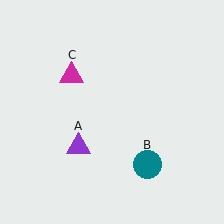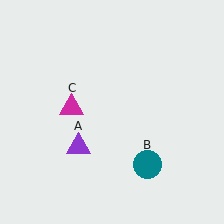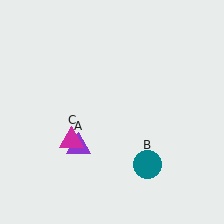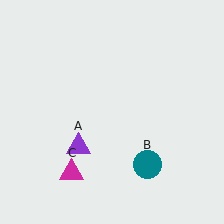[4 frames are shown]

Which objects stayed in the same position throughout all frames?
Purple triangle (object A) and teal circle (object B) remained stationary.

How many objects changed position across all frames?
1 object changed position: magenta triangle (object C).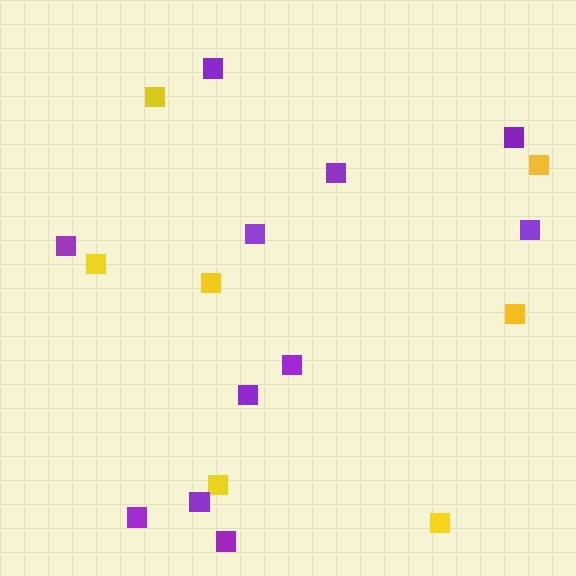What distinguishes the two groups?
There are 2 groups: one group of yellow squares (7) and one group of purple squares (11).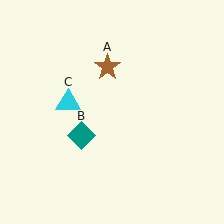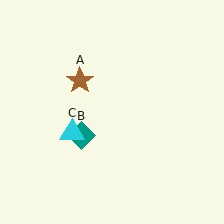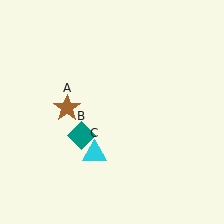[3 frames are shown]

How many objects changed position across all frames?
2 objects changed position: brown star (object A), cyan triangle (object C).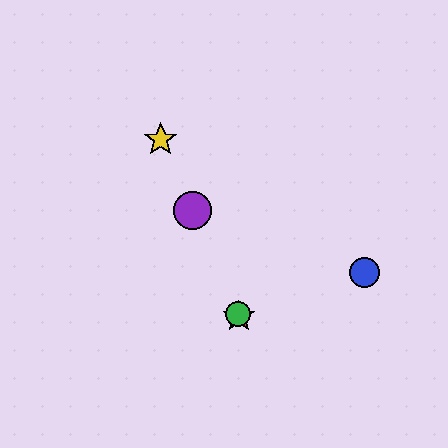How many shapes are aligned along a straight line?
4 shapes (the red star, the green circle, the yellow star, the purple circle) are aligned along a straight line.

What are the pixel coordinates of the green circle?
The green circle is at (238, 314).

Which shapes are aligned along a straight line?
The red star, the green circle, the yellow star, the purple circle are aligned along a straight line.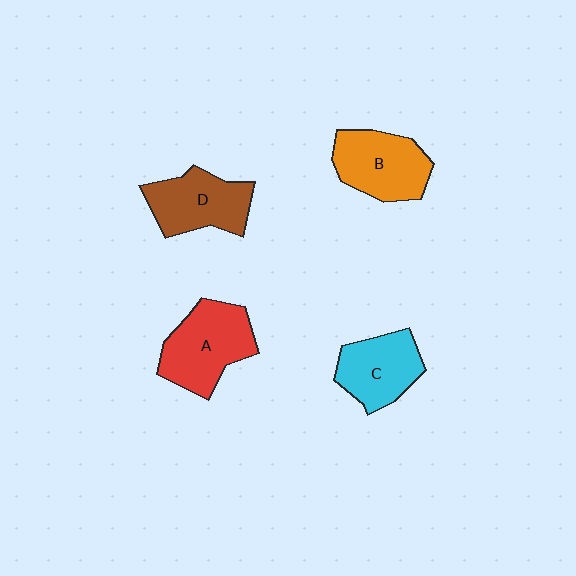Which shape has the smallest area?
Shape C (cyan).